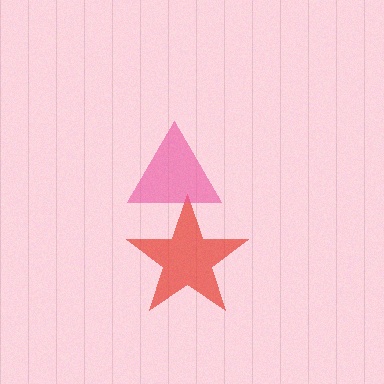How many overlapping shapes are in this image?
There are 2 overlapping shapes in the image.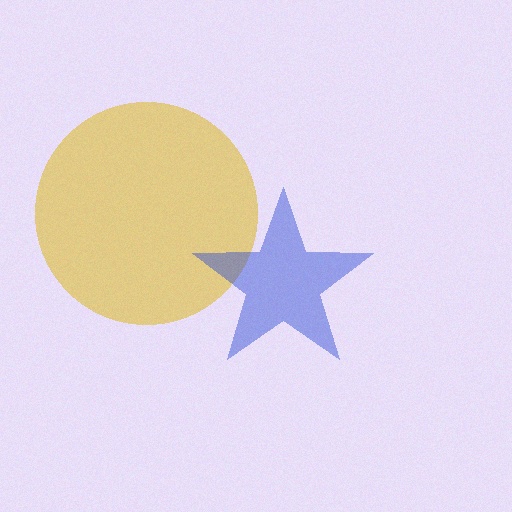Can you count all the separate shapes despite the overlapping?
Yes, there are 2 separate shapes.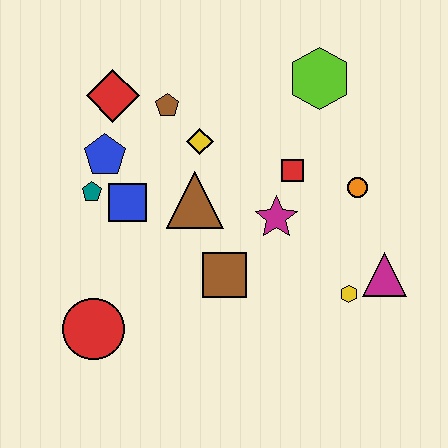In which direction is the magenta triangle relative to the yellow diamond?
The magenta triangle is to the right of the yellow diamond.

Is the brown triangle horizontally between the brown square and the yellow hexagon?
No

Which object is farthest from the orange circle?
The red circle is farthest from the orange circle.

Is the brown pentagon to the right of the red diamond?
Yes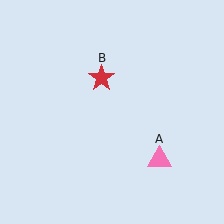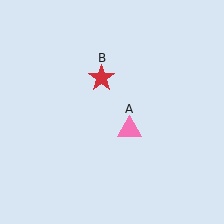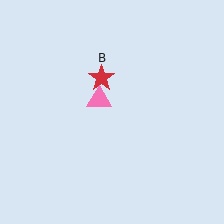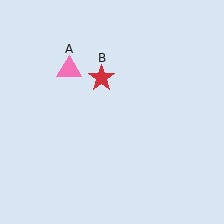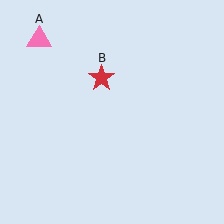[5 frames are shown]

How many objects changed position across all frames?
1 object changed position: pink triangle (object A).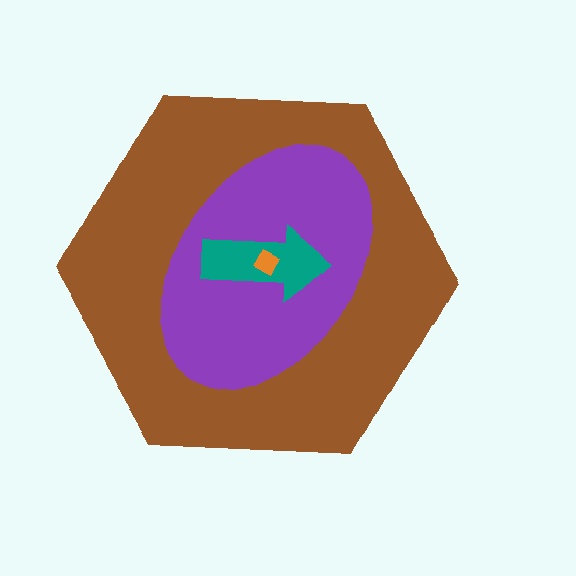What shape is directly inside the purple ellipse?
The teal arrow.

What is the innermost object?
The orange diamond.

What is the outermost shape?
The brown hexagon.